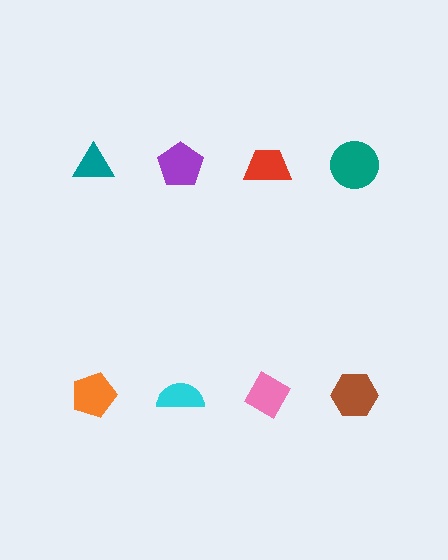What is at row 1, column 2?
A purple pentagon.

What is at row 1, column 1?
A teal triangle.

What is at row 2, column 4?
A brown hexagon.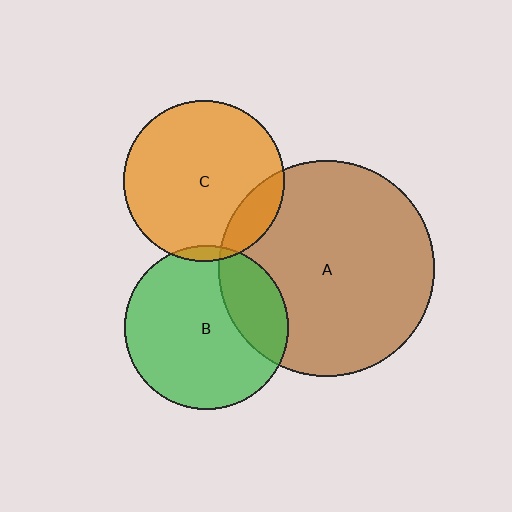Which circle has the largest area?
Circle A (brown).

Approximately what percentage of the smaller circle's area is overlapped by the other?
Approximately 5%.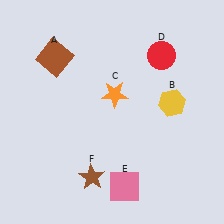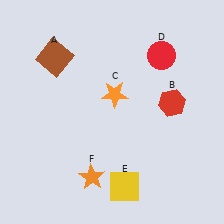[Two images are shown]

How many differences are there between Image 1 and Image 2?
There are 3 differences between the two images.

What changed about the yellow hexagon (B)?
In Image 1, B is yellow. In Image 2, it changed to red.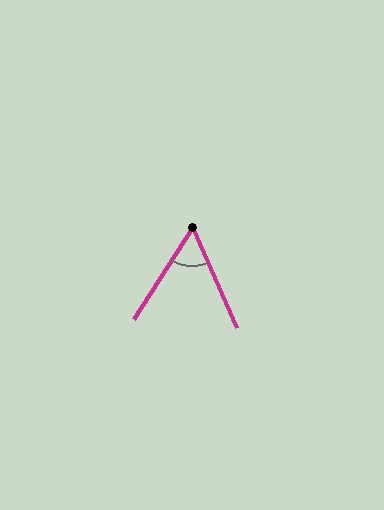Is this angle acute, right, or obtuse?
It is acute.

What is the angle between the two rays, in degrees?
Approximately 56 degrees.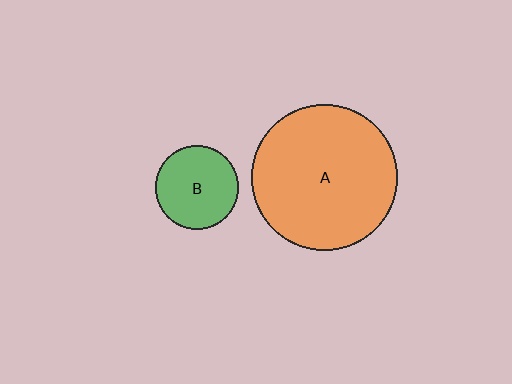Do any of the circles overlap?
No, none of the circles overlap.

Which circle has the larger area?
Circle A (orange).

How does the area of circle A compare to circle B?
Approximately 3.0 times.